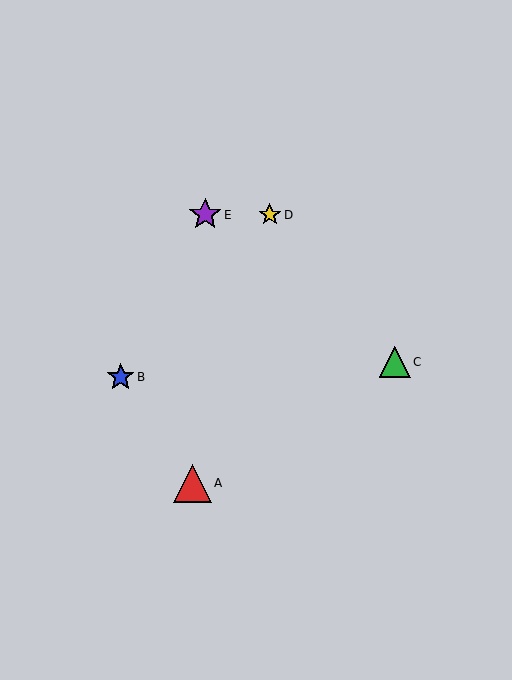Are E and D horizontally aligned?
Yes, both are at y≈215.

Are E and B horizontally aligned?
No, E is at y≈215 and B is at y≈377.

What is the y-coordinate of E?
Object E is at y≈215.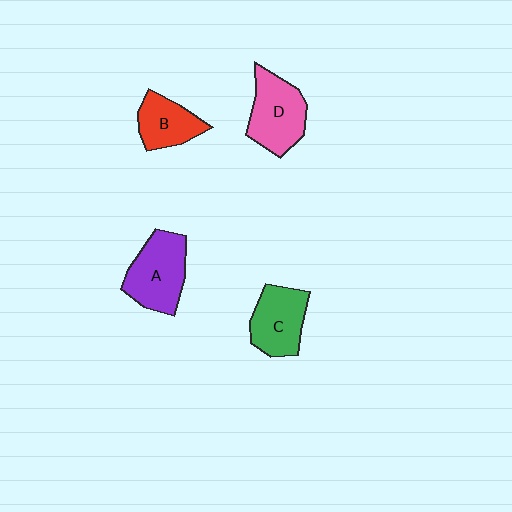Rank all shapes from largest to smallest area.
From largest to smallest: A (purple), D (pink), C (green), B (red).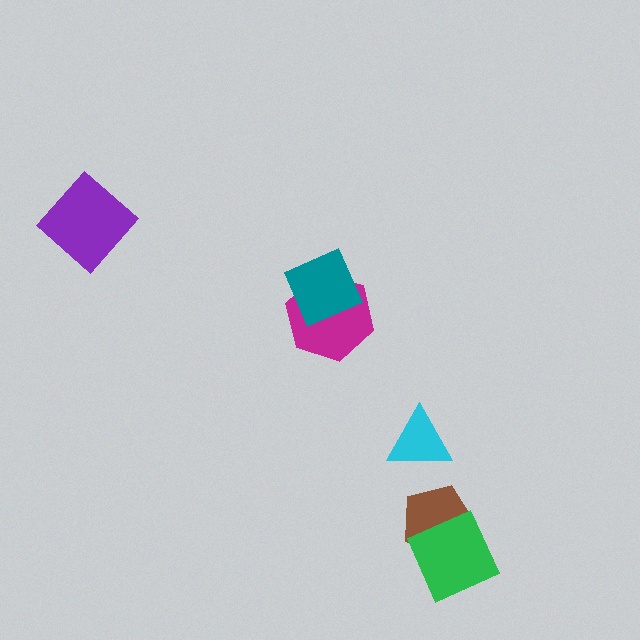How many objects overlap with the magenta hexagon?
1 object overlaps with the magenta hexagon.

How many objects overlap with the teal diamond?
1 object overlaps with the teal diamond.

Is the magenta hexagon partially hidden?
Yes, it is partially covered by another shape.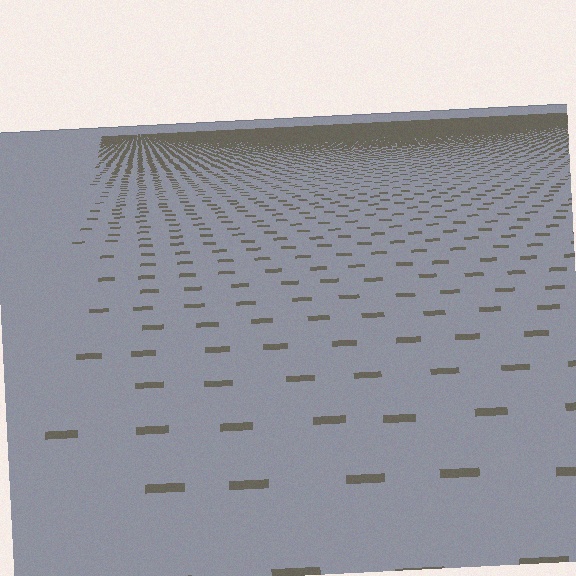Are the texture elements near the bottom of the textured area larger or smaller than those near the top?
Larger. Near the bottom, elements are closer to the viewer and appear at a bigger on-screen size.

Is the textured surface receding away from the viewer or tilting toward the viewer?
The surface is receding away from the viewer. Texture elements get smaller and denser toward the top.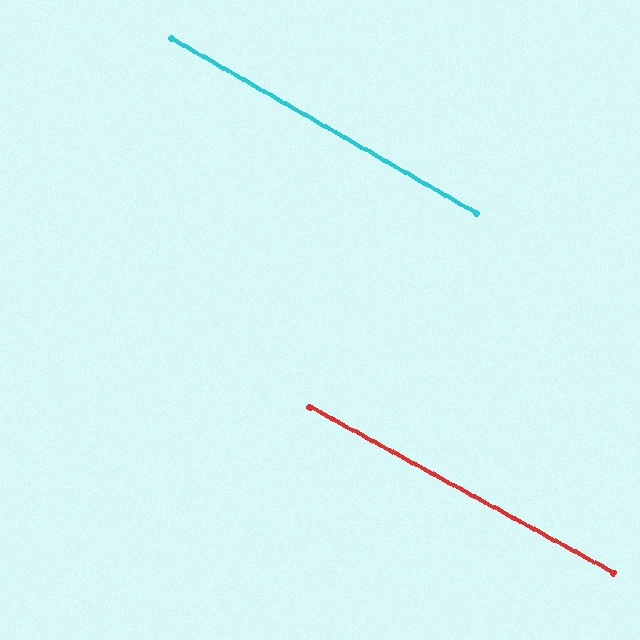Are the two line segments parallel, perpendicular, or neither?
Parallel — their directions differ by only 1.3°.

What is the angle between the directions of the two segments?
Approximately 1 degree.